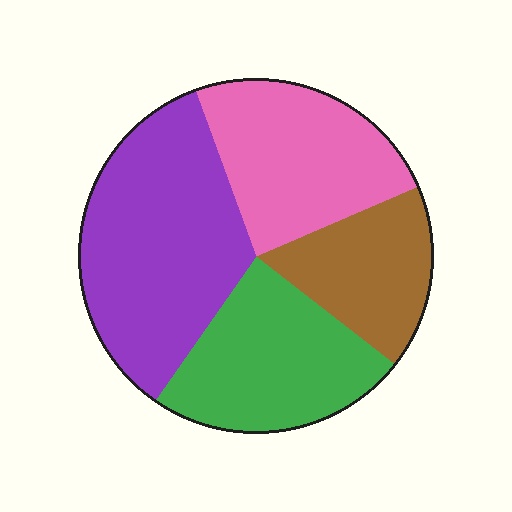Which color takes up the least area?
Brown, at roughly 15%.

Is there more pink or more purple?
Purple.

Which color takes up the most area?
Purple, at roughly 35%.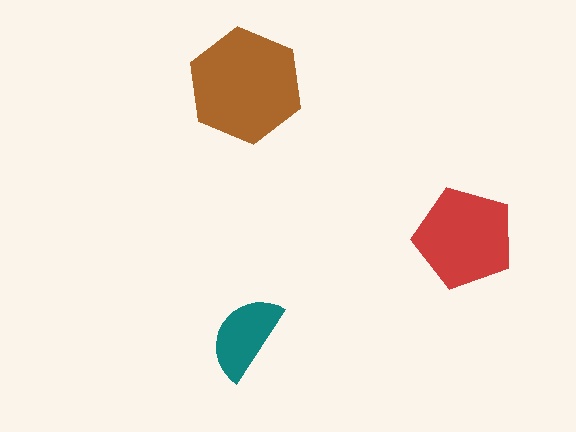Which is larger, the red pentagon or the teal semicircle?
The red pentagon.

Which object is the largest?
The brown hexagon.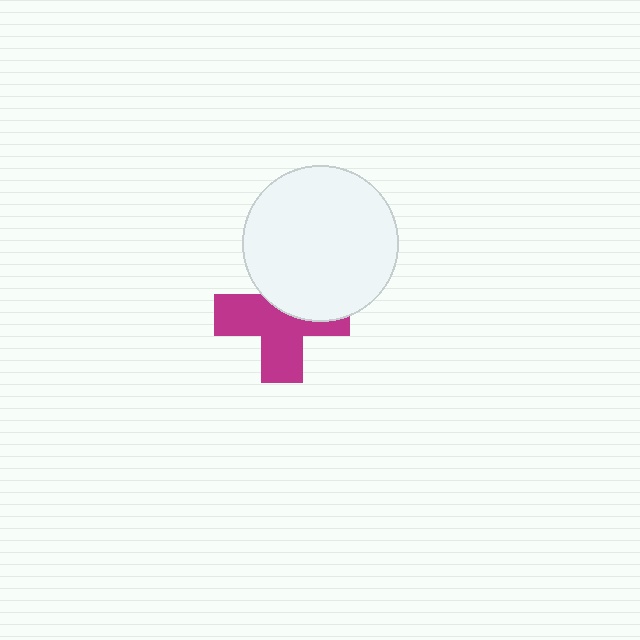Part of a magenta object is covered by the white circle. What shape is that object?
It is a cross.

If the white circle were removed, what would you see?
You would see the complete magenta cross.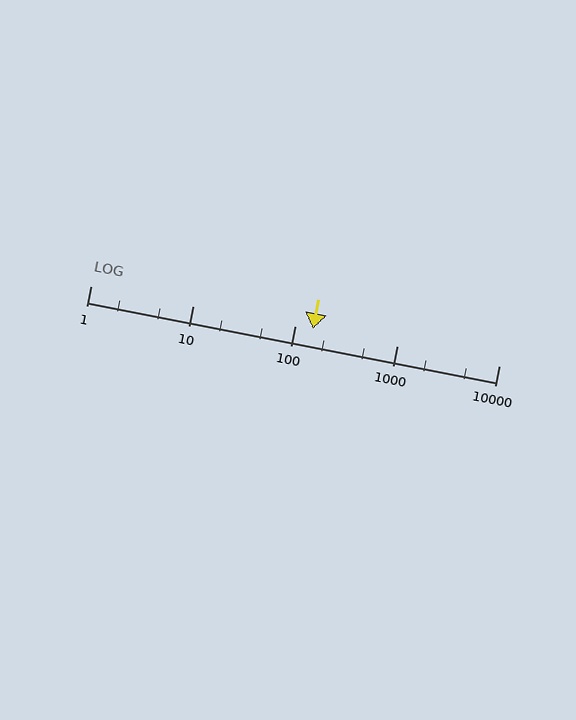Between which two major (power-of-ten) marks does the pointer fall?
The pointer is between 100 and 1000.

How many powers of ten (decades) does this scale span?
The scale spans 4 decades, from 1 to 10000.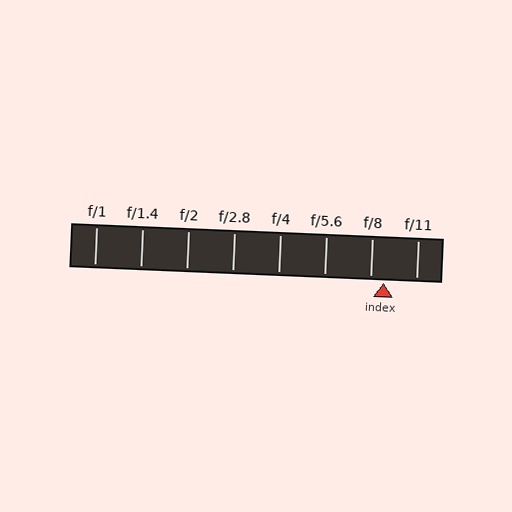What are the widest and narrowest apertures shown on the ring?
The widest aperture shown is f/1 and the narrowest is f/11.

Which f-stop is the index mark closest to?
The index mark is closest to f/8.